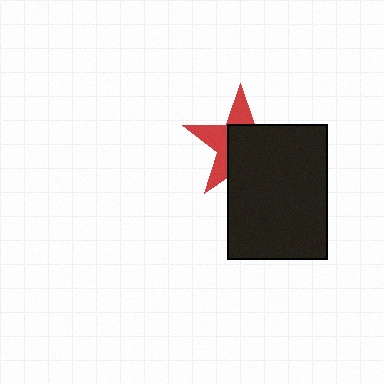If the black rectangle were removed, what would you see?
You would see the complete red star.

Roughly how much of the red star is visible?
A small part of it is visible (roughly 42%).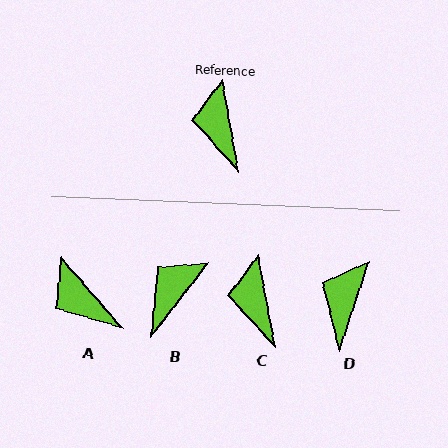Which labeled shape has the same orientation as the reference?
C.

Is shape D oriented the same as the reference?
No, it is off by about 29 degrees.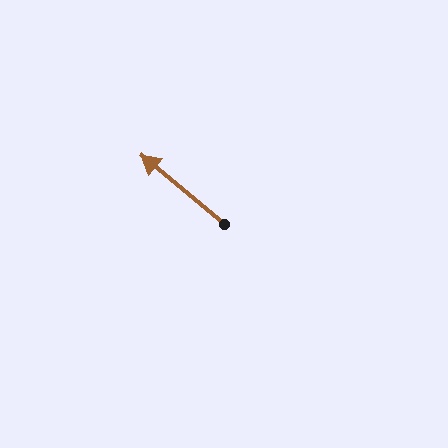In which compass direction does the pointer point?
Northwest.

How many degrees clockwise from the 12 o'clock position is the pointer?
Approximately 310 degrees.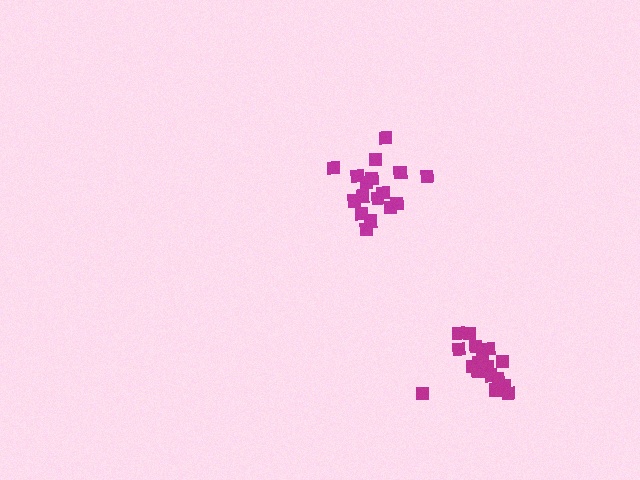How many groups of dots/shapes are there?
There are 2 groups.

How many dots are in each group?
Group 1: 17 dots, Group 2: 17 dots (34 total).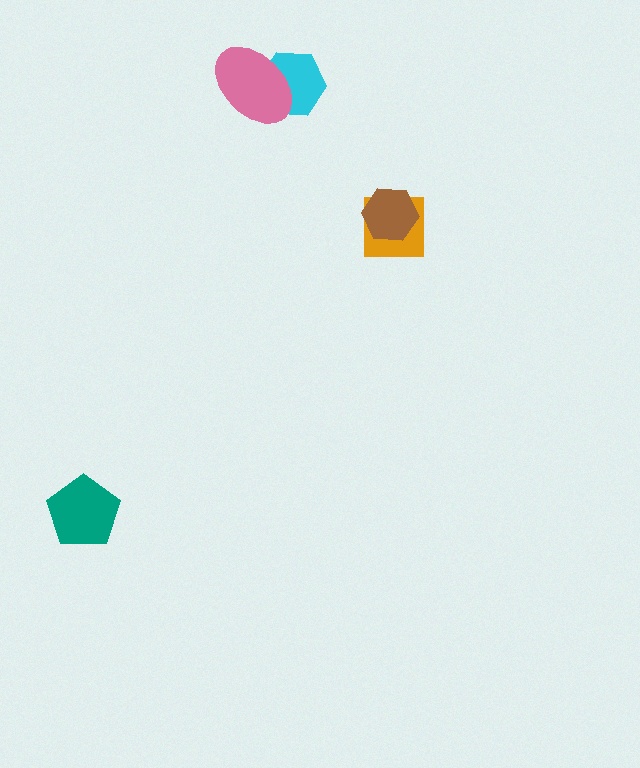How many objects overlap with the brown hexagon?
1 object overlaps with the brown hexagon.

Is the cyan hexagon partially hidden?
Yes, it is partially covered by another shape.